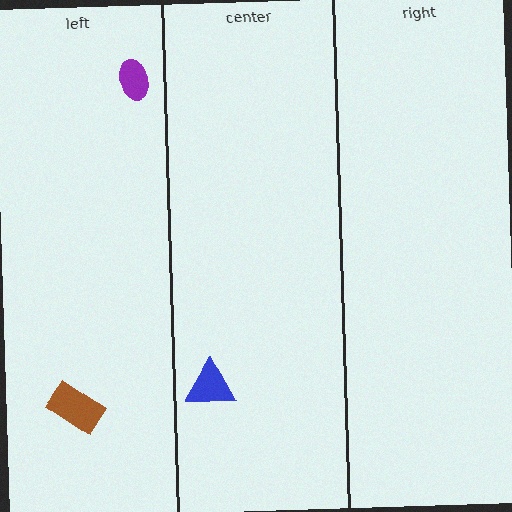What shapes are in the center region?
The blue triangle.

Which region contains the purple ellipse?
The left region.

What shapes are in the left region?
The purple ellipse, the brown rectangle.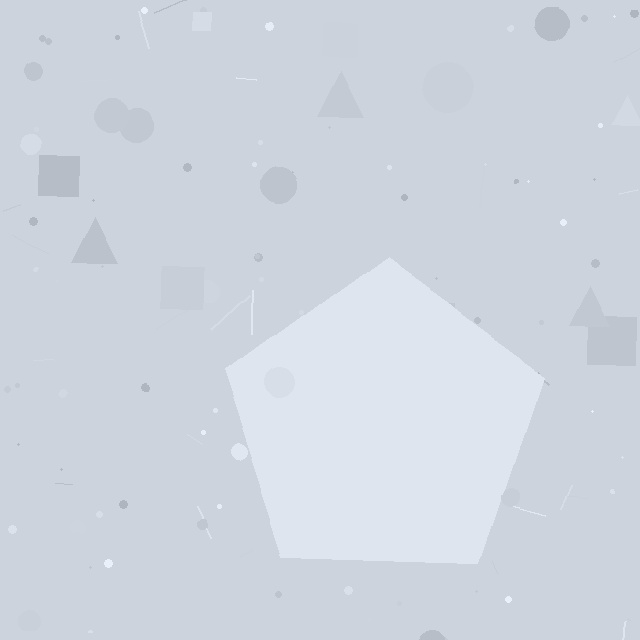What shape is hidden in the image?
A pentagon is hidden in the image.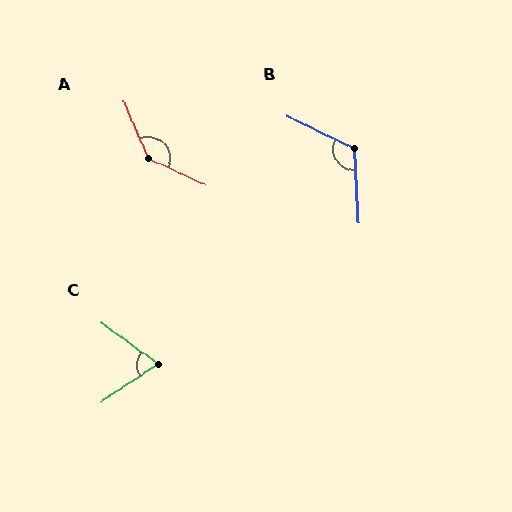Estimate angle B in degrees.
Approximately 119 degrees.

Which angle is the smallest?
C, at approximately 70 degrees.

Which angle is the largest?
A, at approximately 137 degrees.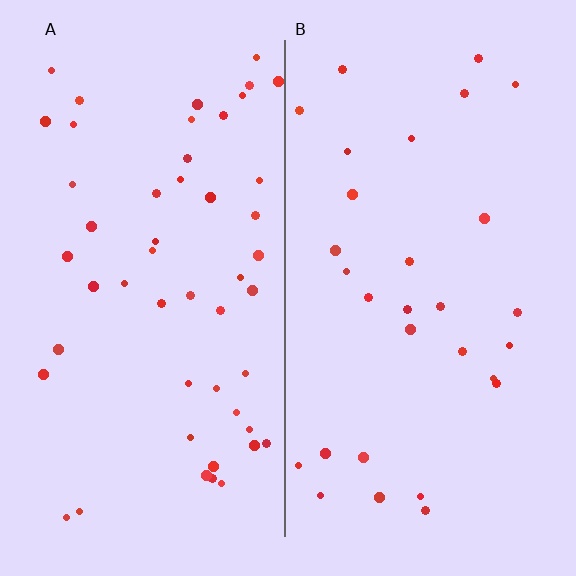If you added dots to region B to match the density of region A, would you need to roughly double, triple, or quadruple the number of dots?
Approximately double.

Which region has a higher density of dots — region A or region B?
A (the left).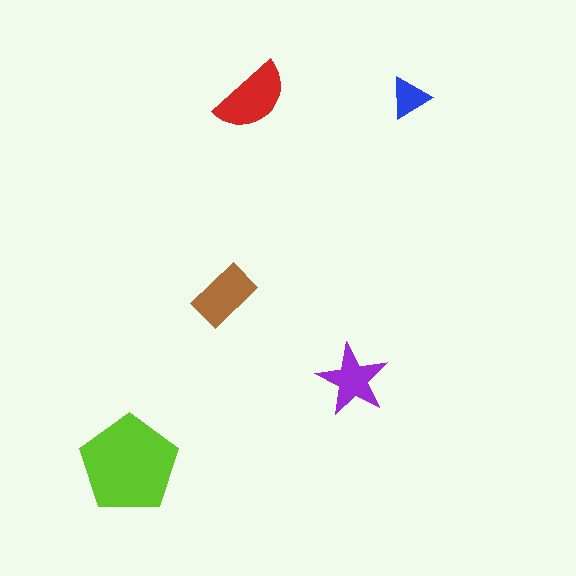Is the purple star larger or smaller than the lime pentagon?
Smaller.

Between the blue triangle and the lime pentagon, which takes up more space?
The lime pentagon.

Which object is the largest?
The lime pentagon.